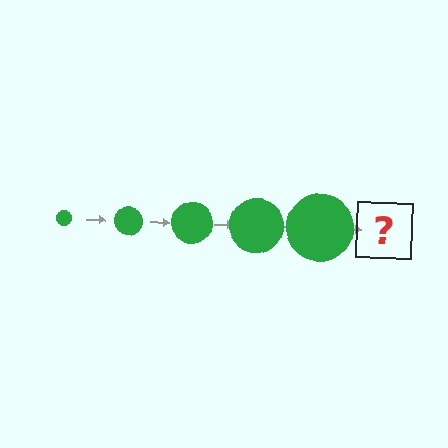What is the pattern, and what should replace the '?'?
The pattern is that the circle gets progressively larger each step. The '?' should be a green circle, larger than the previous one.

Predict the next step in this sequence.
The next step is a green circle, larger than the previous one.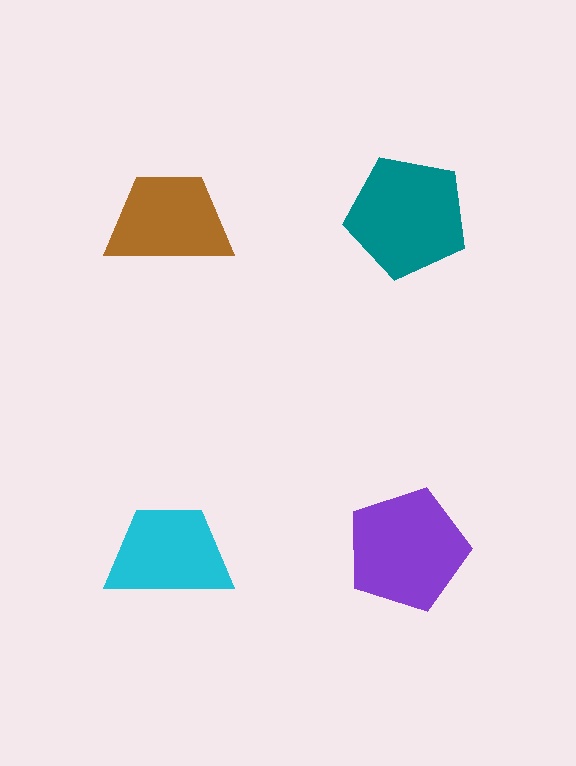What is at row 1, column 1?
A brown trapezoid.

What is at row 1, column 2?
A teal pentagon.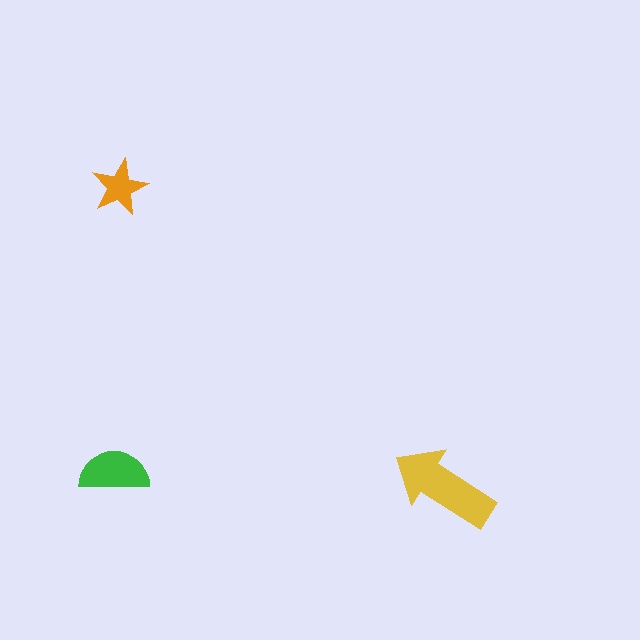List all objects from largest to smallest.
The yellow arrow, the green semicircle, the orange star.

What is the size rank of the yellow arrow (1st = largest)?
1st.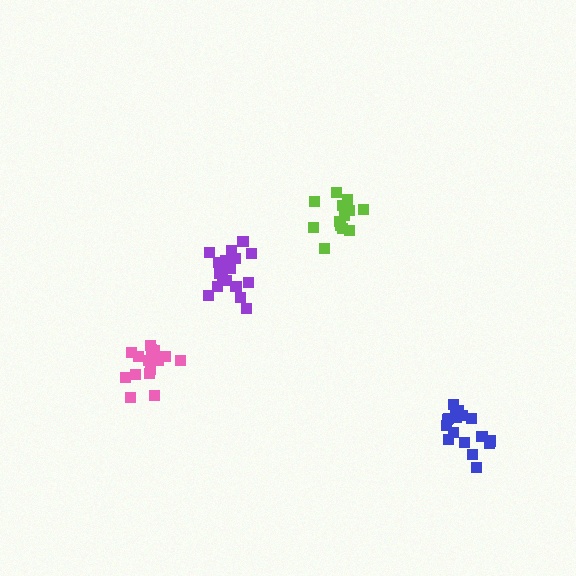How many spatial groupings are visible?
There are 4 spatial groupings.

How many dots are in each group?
Group 1: 18 dots, Group 2: 18 dots, Group 3: 13 dots, Group 4: 15 dots (64 total).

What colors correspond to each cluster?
The clusters are colored: purple, blue, lime, pink.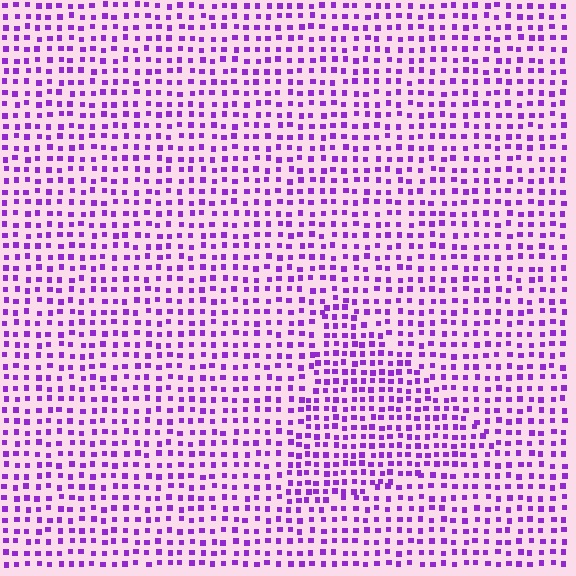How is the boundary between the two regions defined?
The boundary is defined by a change in element density (approximately 1.4x ratio). All elements are the same color, size, and shape.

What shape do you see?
I see a triangle.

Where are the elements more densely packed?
The elements are more densely packed inside the triangle boundary.